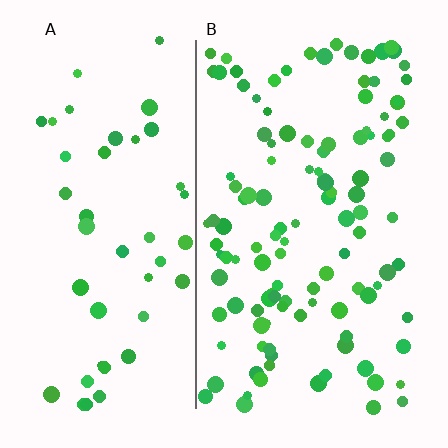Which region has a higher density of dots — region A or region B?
B (the right).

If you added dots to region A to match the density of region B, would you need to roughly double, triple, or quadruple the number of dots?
Approximately triple.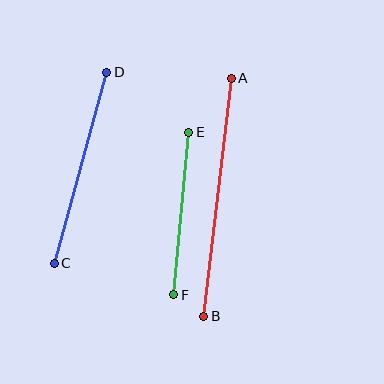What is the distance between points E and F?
The distance is approximately 163 pixels.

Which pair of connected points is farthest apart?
Points A and B are farthest apart.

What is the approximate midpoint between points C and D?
The midpoint is at approximately (81, 168) pixels.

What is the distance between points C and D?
The distance is approximately 198 pixels.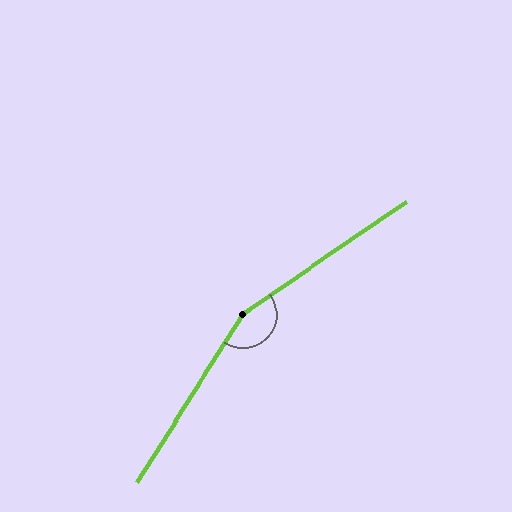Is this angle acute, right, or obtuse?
It is obtuse.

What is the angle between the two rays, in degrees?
Approximately 157 degrees.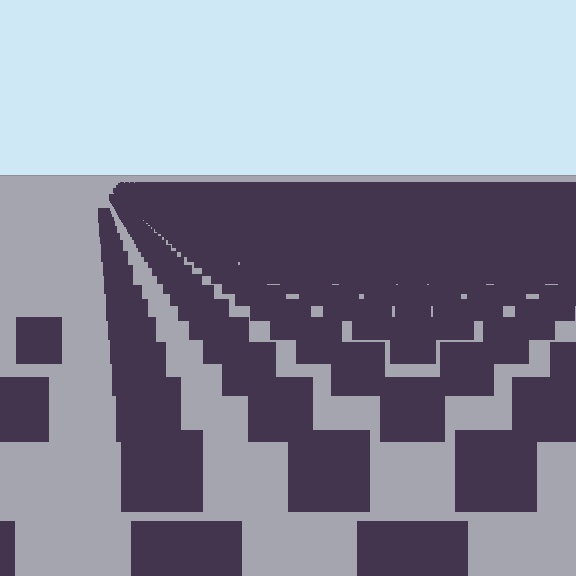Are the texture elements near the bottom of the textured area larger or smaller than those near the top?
Larger. Near the bottom, elements are closer to the viewer and appear at a bigger on-screen size.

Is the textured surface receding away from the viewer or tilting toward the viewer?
The surface is receding away from the viewer. Texture elements get smaller and denser toward the top.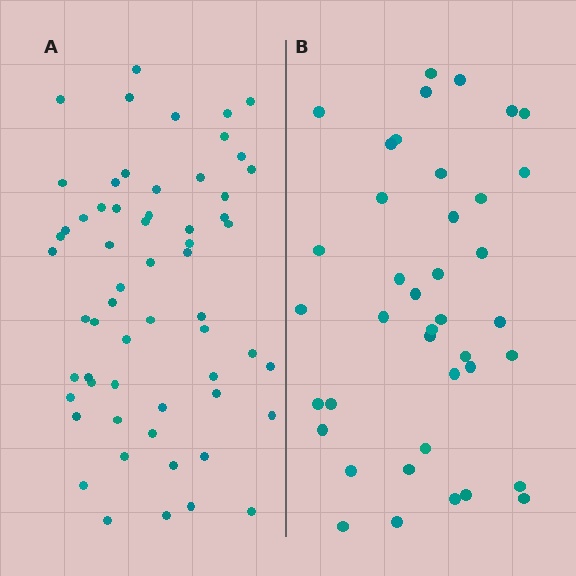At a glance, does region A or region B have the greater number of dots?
Region A (the left region) has more dots.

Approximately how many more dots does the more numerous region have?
Region A has approximately 20 more dots than region B.